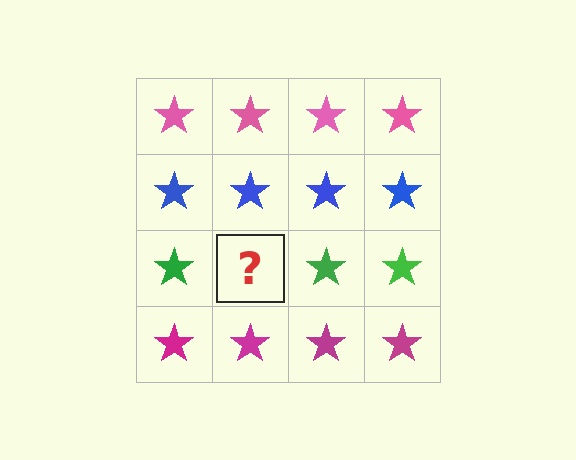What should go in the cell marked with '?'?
The missing cell should contain a green star.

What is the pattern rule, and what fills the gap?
The rule is that each row has a consistent color. The gap should be filled with a green star.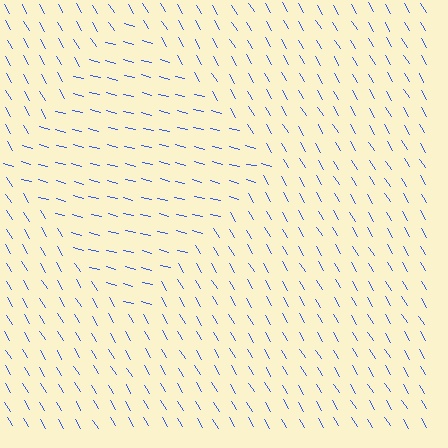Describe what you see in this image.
The image is filled with small blue line segments. A diamond region in the image has lines oriented differently from the surrounding lines, creating a visible texture boundary.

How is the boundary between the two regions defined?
The boundary is defined purely by a change in line orientation (approximately 45 degrees difference). All lines are the same color and thickness.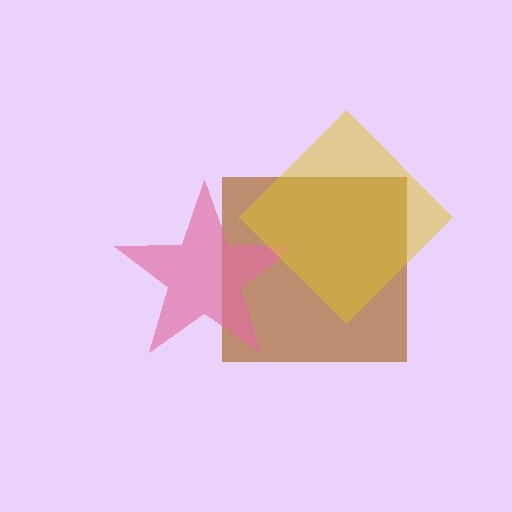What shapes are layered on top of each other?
The layered shapes are: a brown square, a pink star, a yellow diamond.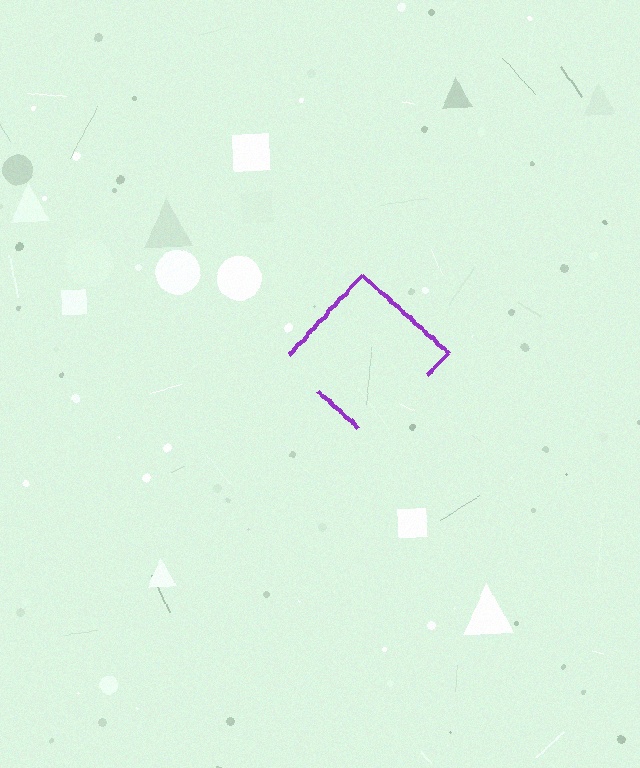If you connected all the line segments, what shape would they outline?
They would outline a diamond.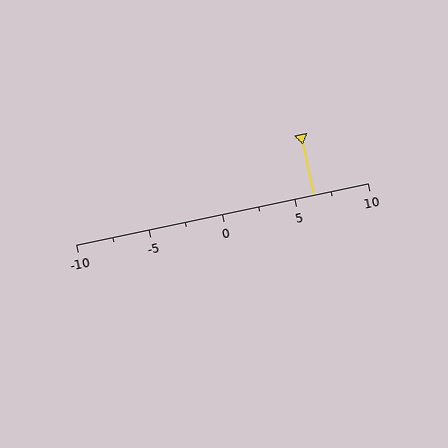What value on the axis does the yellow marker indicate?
The marker indicates approximately 6.2.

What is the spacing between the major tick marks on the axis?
The major ticks are spaced 5 apart.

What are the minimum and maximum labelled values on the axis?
The axis runs from -10 to 10.